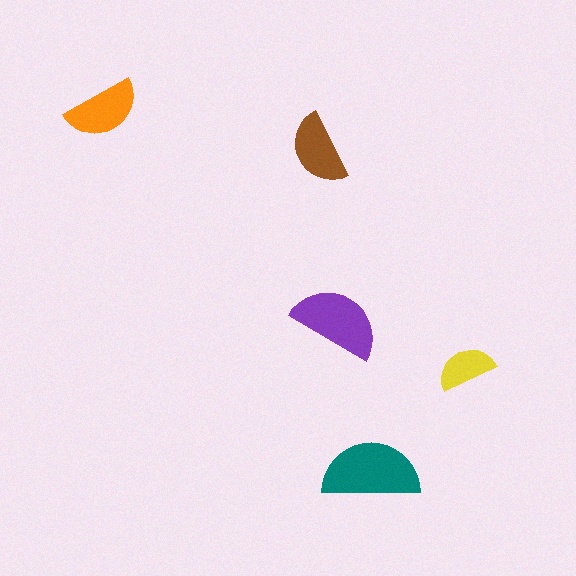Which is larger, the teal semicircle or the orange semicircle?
The teal one.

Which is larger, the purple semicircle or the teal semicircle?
The teal one.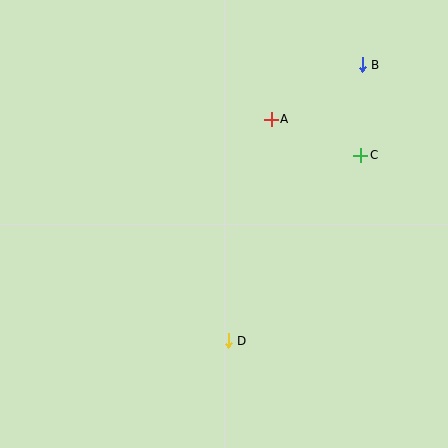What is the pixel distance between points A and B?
The distance between A and B is 106 pixels.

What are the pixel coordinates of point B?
Point B is at (362, 65).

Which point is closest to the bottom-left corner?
Point D is closest to the bottom-left corner.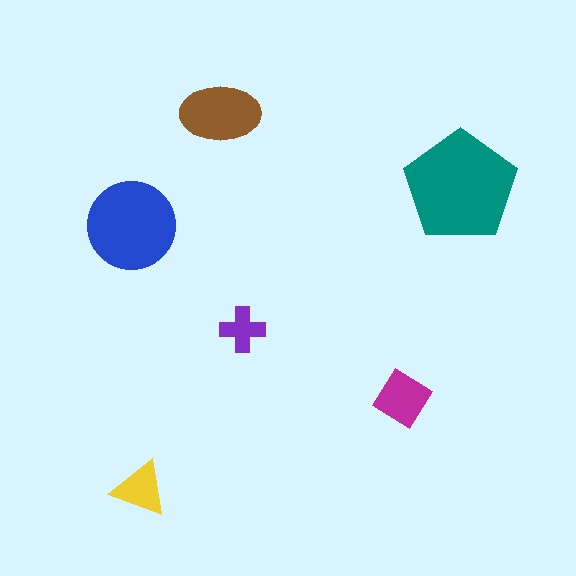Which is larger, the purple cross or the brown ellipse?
The brown ellipse.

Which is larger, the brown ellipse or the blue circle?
The blue circle.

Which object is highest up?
The brown ellipse is topmost.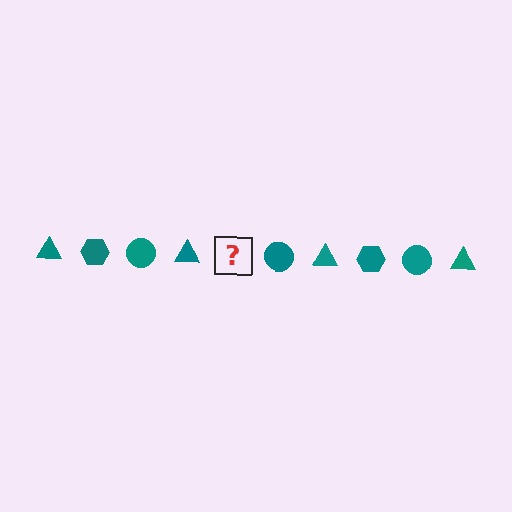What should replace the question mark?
The question mark should be replaced with a teal hexagon.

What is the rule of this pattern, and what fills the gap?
The rule is that the pattern cycles through triangle, hexagon, circle shapes in teal. The gap should be filled with a teal hexagon.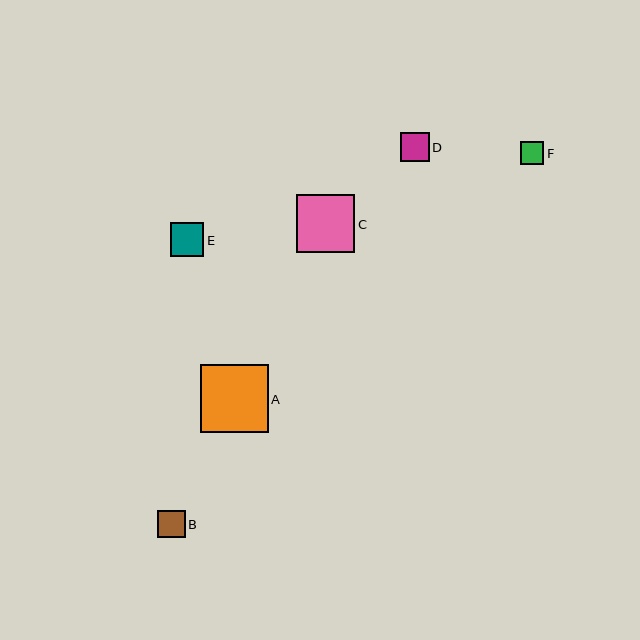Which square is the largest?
Square A is the largest with a size of approximately 68 pixels.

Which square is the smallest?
Square F is the smallest with a size of approximately 24 pixels.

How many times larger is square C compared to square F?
Square C is approximately 2.4 times the size of square F.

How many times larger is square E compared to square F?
Square E is approximately 1.4 times the size of square F.